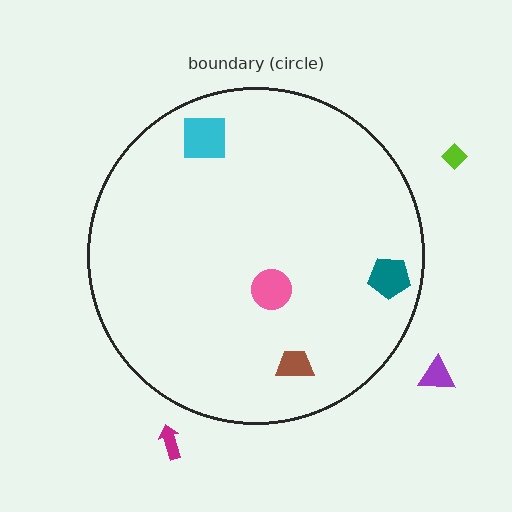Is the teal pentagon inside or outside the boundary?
Inside.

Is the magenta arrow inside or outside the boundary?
Outside.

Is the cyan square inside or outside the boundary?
Inside.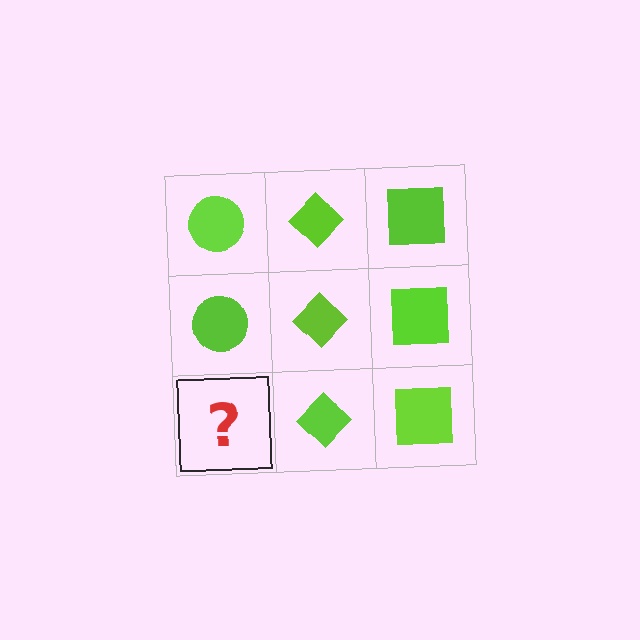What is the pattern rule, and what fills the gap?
The rule is that each column has a consistent shape. The gap should be filled with a lime circle.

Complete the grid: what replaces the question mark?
The question mark should be replaced with a lime circle.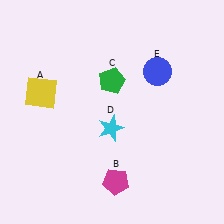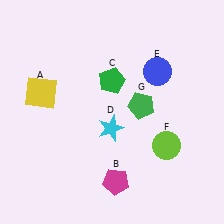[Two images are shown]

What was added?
A lime circle (F), a green pentagon (G) were added in Image 2.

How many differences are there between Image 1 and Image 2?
There are 2 differences between the two images.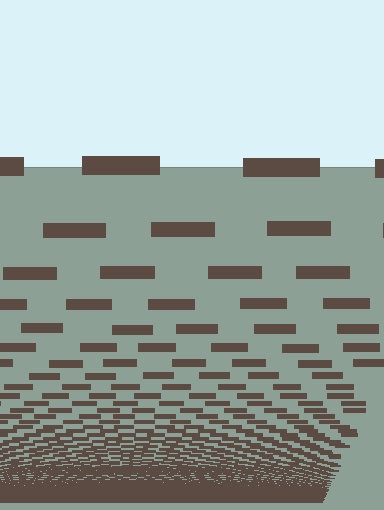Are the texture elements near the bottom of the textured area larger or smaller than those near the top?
Smaller. The gradient is inverted — elements near the bottom are smaller and denser.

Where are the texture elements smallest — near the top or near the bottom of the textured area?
Near the bottom.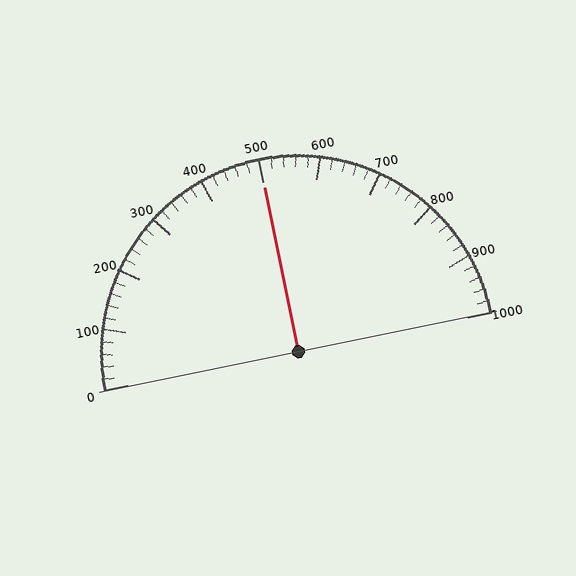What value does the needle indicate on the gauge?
The needle indicates approximately 500.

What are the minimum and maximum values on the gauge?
The gauge ranges from 0 to 1000.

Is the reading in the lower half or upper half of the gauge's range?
The reading is in the upper half of the range (0 to 1000).